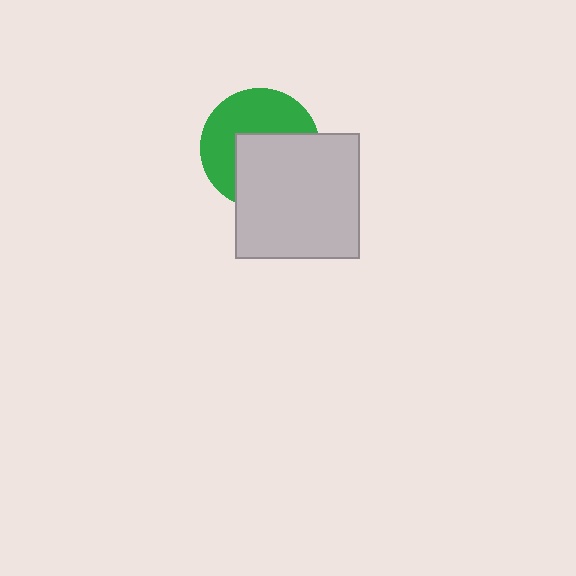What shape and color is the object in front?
The object in front is a light gray square.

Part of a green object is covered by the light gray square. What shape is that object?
It is a circle.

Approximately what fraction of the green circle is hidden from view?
Roughly 48% of the green circle is hidden behind the light gray square.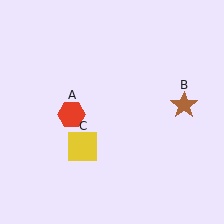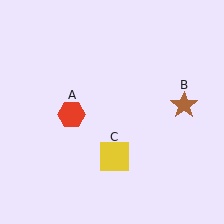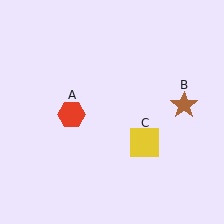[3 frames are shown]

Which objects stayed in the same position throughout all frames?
Red hexagon (object A) and brown star (object B) remained stationary.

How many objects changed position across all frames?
1 object changed position: yellow square (object C).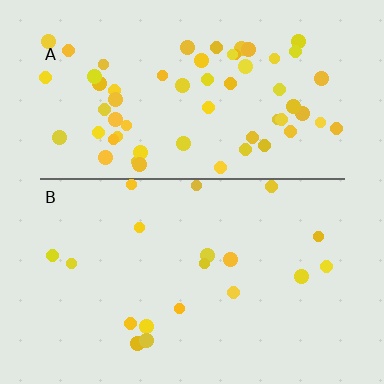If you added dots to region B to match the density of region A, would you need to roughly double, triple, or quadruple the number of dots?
Approximately triple.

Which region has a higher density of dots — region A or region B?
A (the top).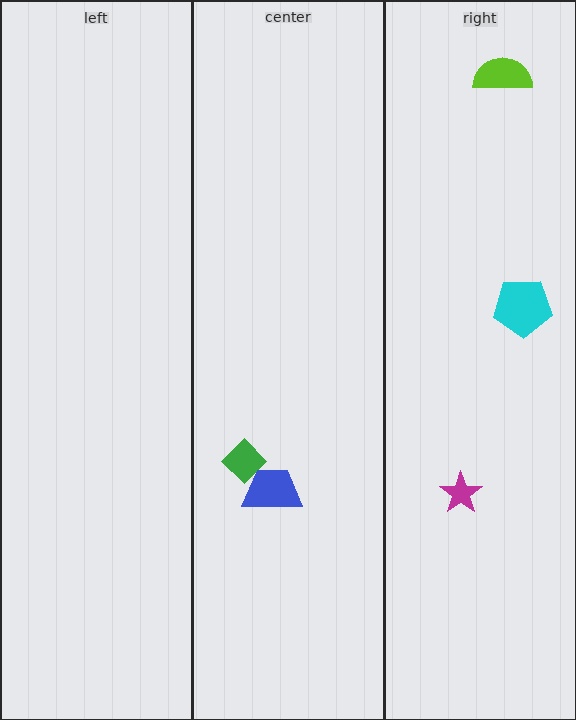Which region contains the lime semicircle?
The right region.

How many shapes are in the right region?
3.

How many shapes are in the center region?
2.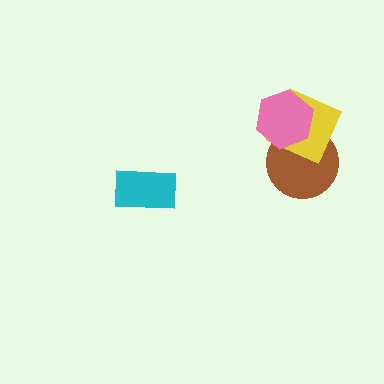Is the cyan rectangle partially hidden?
No, no other shape covers it.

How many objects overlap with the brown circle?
2 objects overlap with the brown circle.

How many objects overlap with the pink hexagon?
2 objects overlap with the pink hexagon.